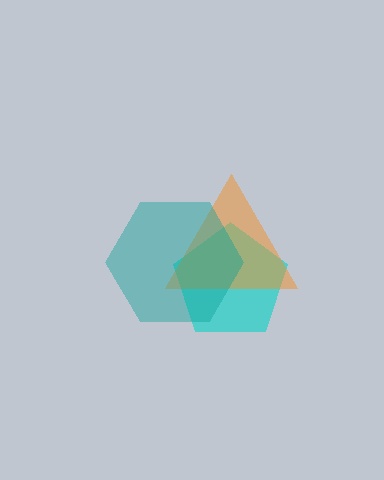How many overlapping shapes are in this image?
There are 3 overlapping shapes in the image.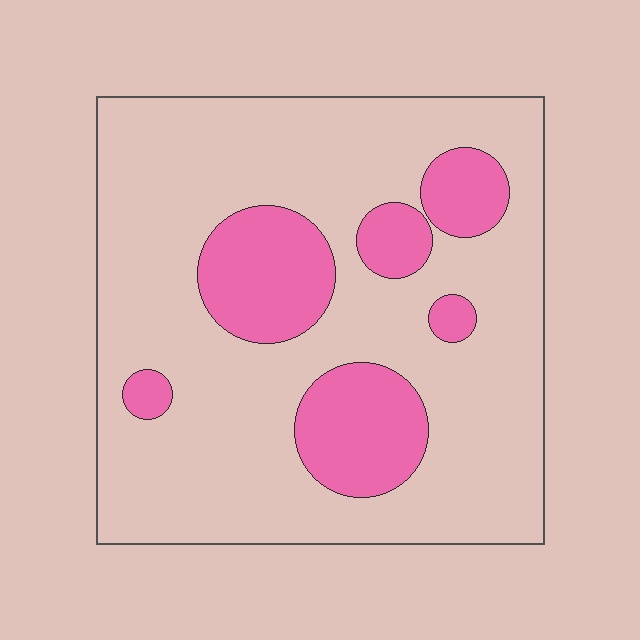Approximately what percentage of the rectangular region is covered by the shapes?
Approximately 20%.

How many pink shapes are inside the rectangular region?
6.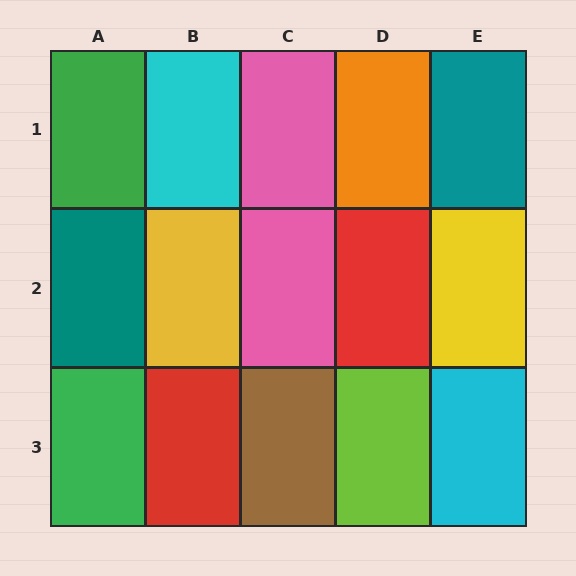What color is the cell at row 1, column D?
Orange.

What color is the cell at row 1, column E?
Teal.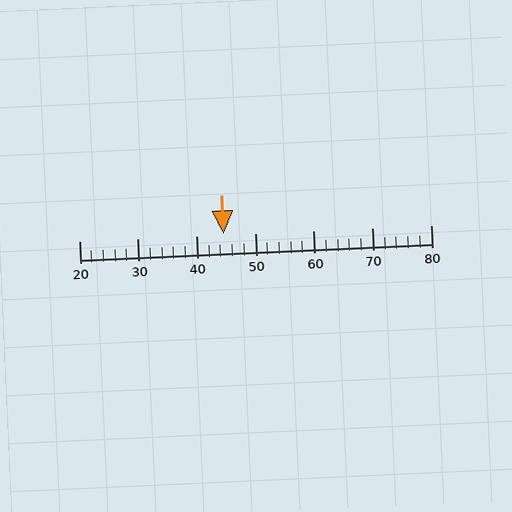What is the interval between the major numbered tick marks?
The major tick marks are spaced 10 units apart.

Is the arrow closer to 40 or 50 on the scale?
The arrow is closer to 40.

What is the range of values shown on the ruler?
The ruler shows values from 20 to 80.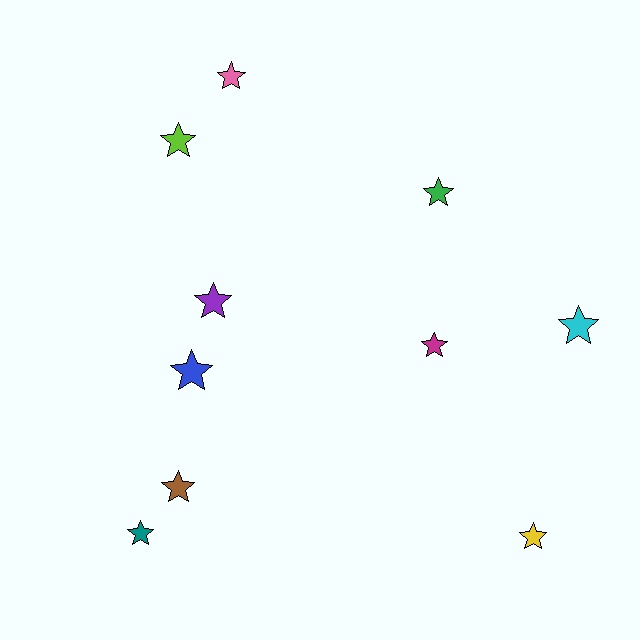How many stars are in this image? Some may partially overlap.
There are 10 stars.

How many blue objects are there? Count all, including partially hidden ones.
There is 1 blue object.